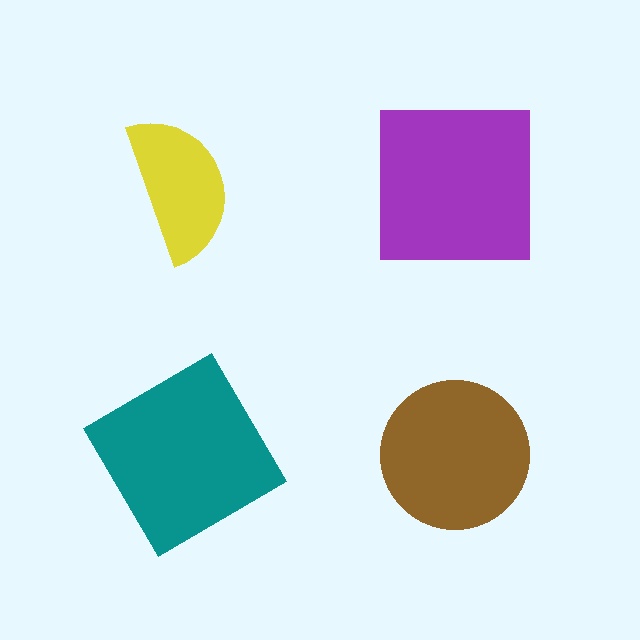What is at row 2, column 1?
A teal diamond.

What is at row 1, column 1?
A yellow semicircle.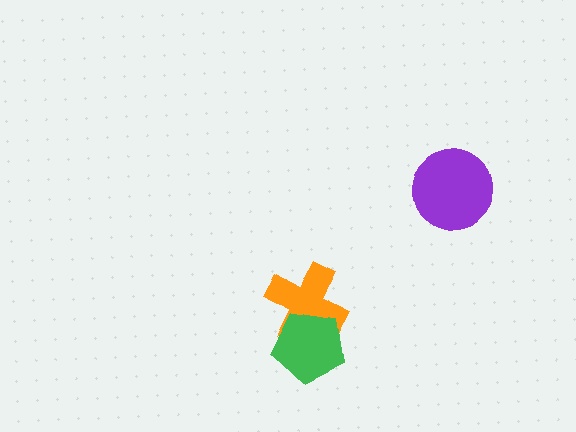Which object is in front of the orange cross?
The green pentagon is in front of the orange cross.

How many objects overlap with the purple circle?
0 objects overlap with the purple circle.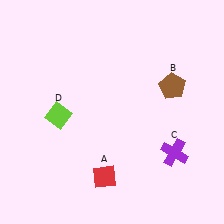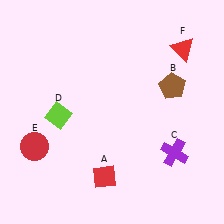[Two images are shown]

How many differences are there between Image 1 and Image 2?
There are 2 differences between the two images.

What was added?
A red circle (E), a red triangle (F) were added in Image 2.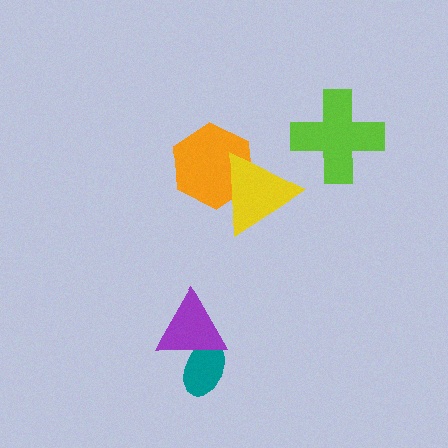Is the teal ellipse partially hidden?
Yes, it is partially covered by another shape.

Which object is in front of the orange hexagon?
The yellow triangle is in front of the orange hexagon.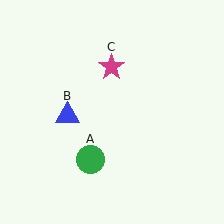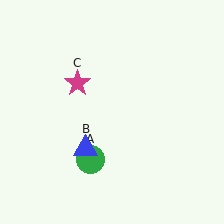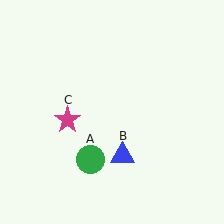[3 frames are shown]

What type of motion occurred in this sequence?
The blue triangle (object B), magenta star (object C) rotated counterclockwise around the center of the scene.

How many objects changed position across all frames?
2 objects changed position: blue triangle (object B), magenta star (object C).